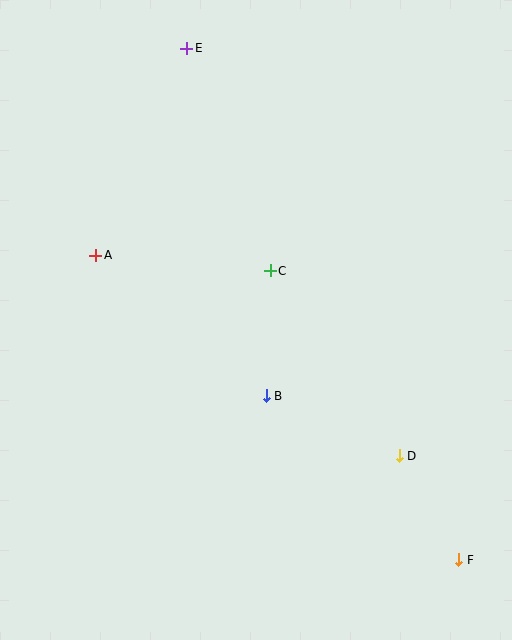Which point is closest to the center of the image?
Point C at (270, 271) is closest to the center.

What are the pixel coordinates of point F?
Point F is at (459, 560).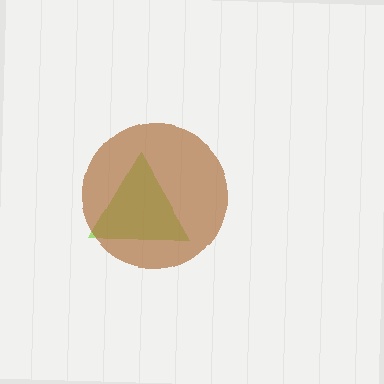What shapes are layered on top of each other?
The layered shapes are: a lime triangle, a brown circle.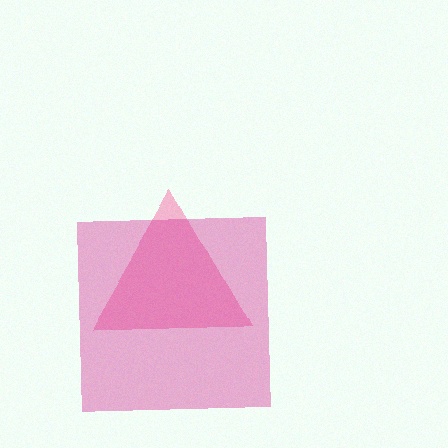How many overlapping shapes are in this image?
There are 2 overlapping shapes in the image.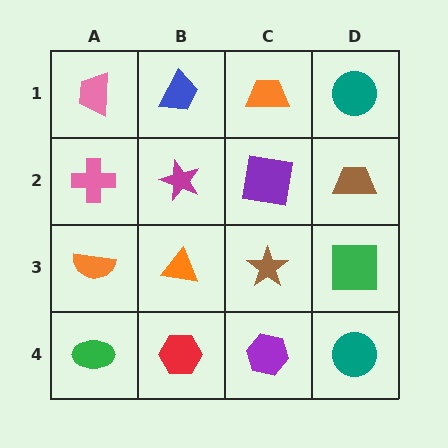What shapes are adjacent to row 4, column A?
An orange semicircle (row 3, column A), a red hexagon (row 4, column B).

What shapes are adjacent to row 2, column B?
A blue trapezoid (row 1, column B), an orange triangle (row 3, column B), a pink cross (row 2, column A), a purple square (row 2, column C).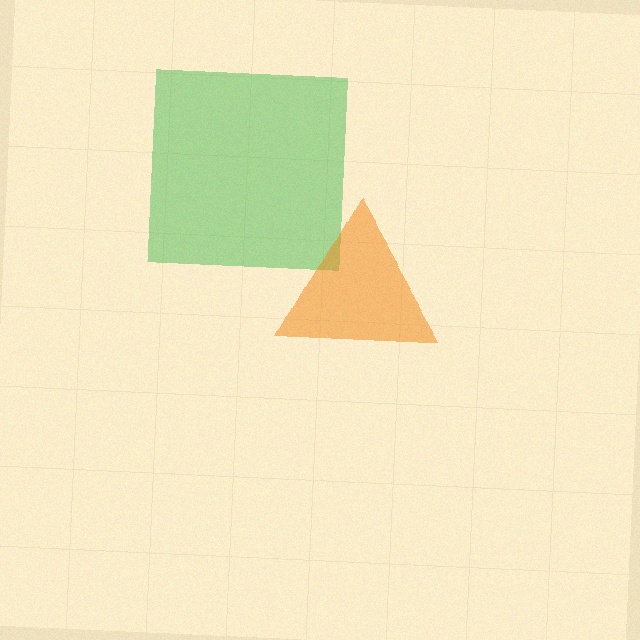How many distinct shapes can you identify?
There are 2 distinct shapes: a green square, an orange triangle.